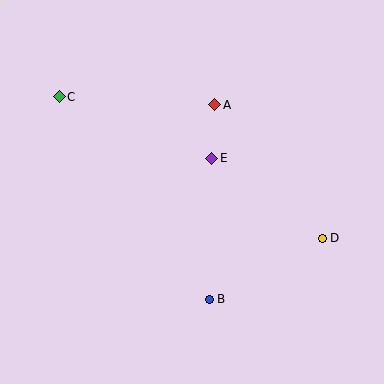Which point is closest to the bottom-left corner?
Point B is closest to the bottom-left corner.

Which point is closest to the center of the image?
Point E at (212, 158) is closest to the center.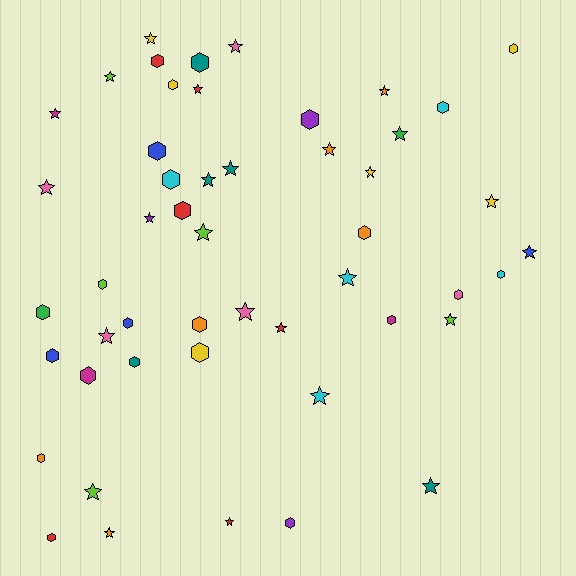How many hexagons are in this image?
There are 24 hexagons.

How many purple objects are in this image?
There are 3 purple objects.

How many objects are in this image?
There are 50 objects.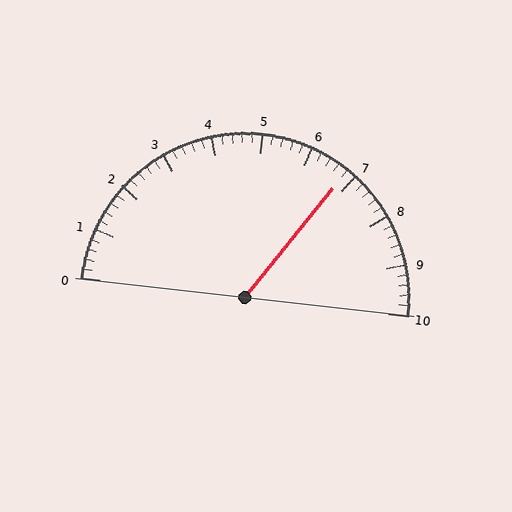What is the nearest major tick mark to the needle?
The nearest major tick mark is 7.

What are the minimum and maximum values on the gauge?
The gauge ranges from 0 to 10.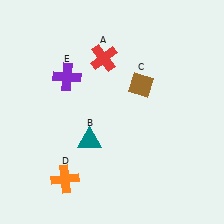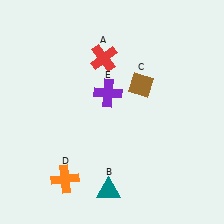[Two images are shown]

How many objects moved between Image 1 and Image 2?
2 objects moved between the two images.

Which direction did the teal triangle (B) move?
The teal triangle (B) moved down.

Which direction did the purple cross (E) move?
The purple cross (E) moved right.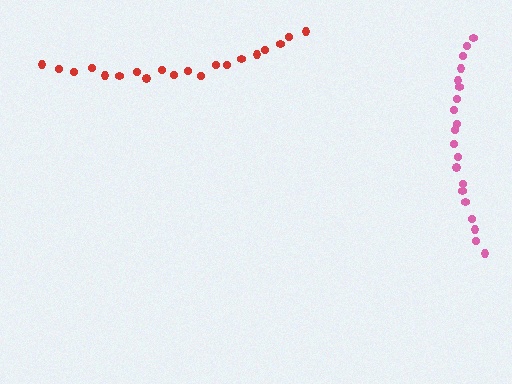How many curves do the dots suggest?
There are 2 distinct paths.